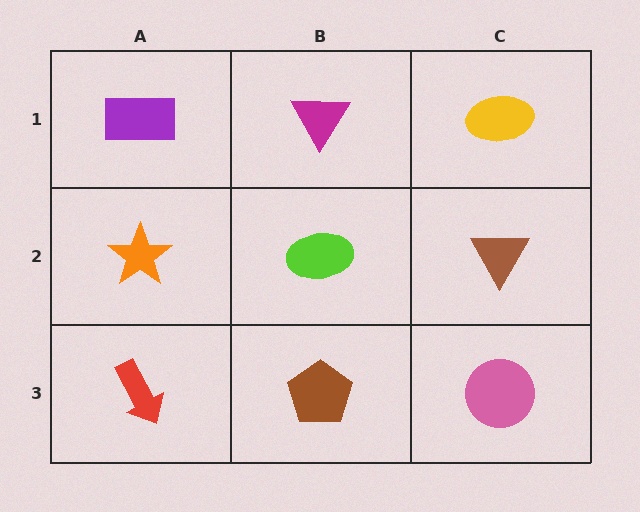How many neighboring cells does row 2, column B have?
4.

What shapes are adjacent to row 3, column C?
A brown triangle (row 2, column C), a brown pentagon (row 3, column B).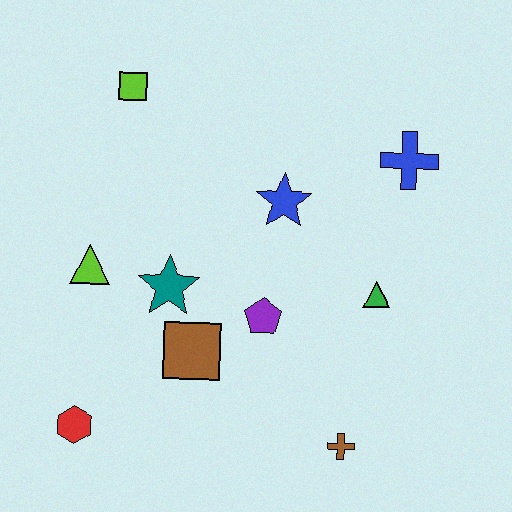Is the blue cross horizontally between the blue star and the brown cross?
No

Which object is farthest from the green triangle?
The red hexagon is farthest from the green triangle.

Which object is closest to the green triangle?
The purple pentagon is closest to the green triangle.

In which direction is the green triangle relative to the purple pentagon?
The green triangle is to the right of the purple pentagon.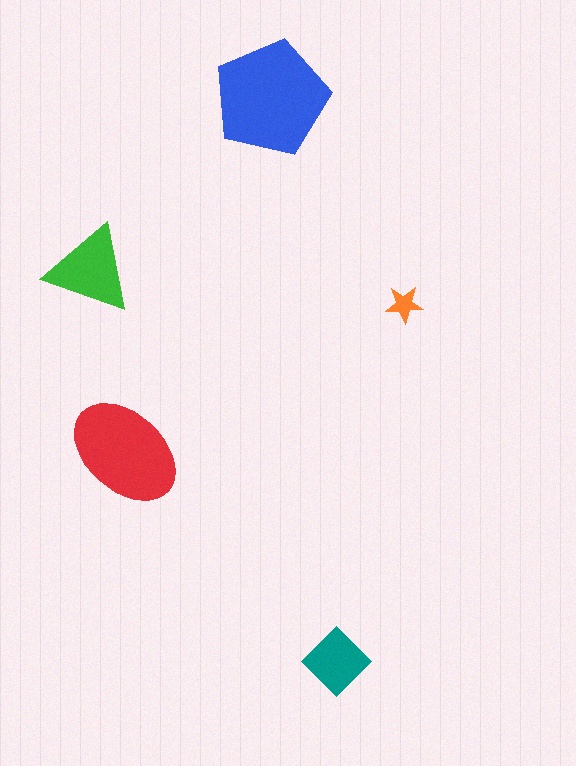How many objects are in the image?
There are 5 objects in the image.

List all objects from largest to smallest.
The blue pentagon, the red ellipse, the green triangle, the teal diamond, the orange star.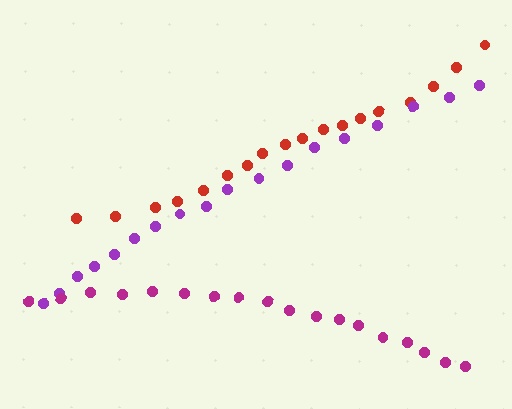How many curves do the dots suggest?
There are 3 distinct paths.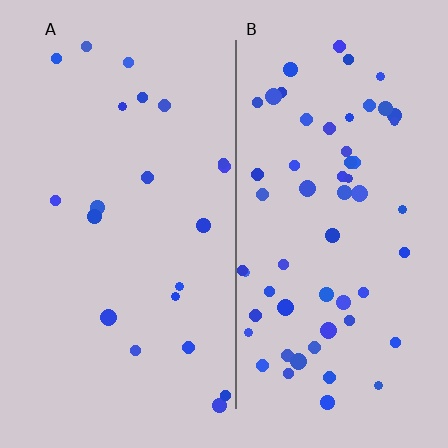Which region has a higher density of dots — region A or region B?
B (the right).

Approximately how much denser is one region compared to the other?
Approximately 2.8× — region B over region A.